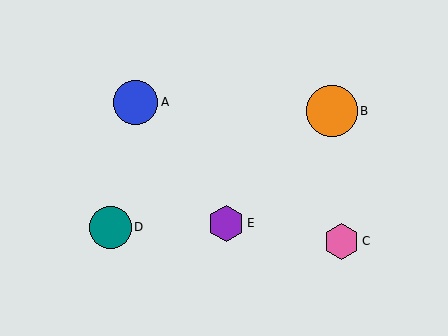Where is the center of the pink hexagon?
The center of the pink hexagon is at (341, 241).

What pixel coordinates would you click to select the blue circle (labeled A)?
Click at (136, 102) to select the blue circle A.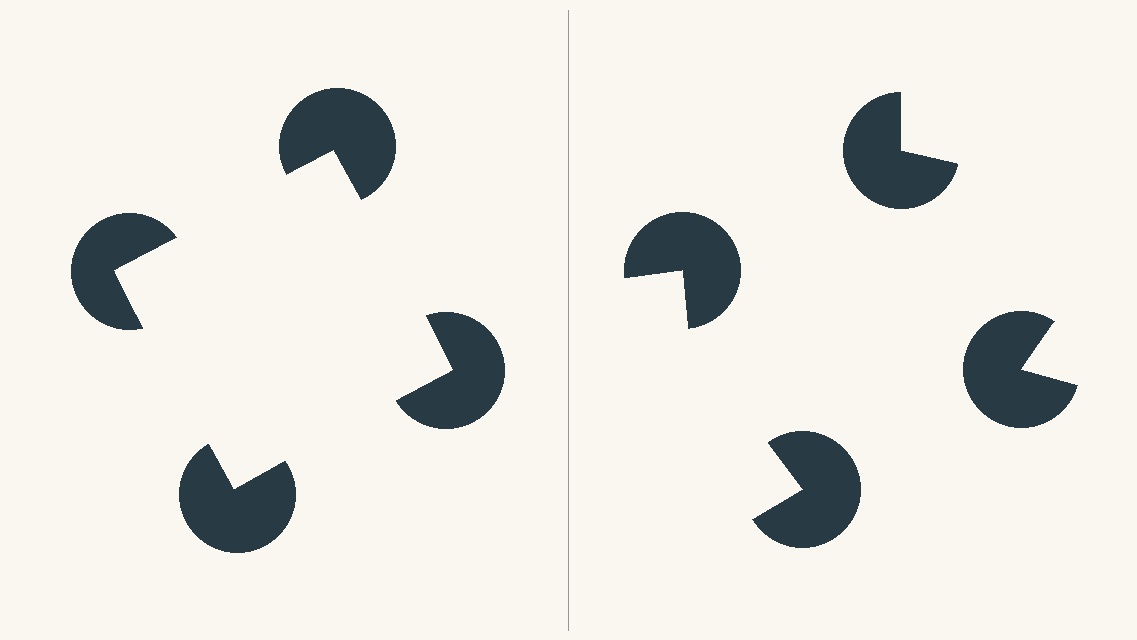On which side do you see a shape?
An illusory square appears on the left side. On the right side the wedge cuts are rotated, so no coherent shape forms.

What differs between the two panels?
The pac-man discs are positioned identically on both sides; only the wedge orientations differ. On the left they align to a square; on the right they are misaligned.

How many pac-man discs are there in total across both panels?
8 — 4 on each side.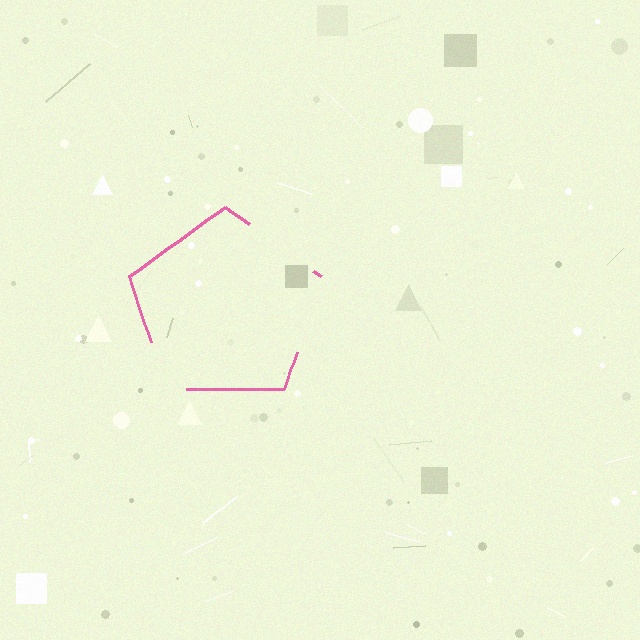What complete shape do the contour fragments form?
The contour fragments form a pentagon.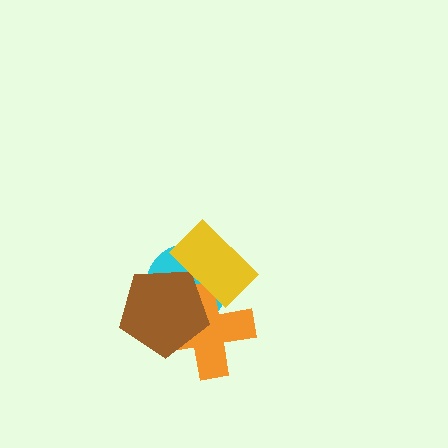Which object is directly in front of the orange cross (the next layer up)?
The brown pentagon is directly in front of the orange cross.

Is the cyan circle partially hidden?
Yes, it is partially covered by another shape.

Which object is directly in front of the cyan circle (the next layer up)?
The orange cross is directly in front of the cyan circle.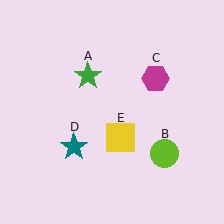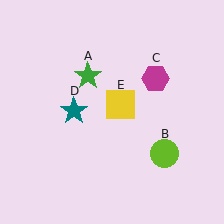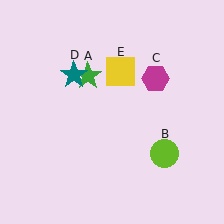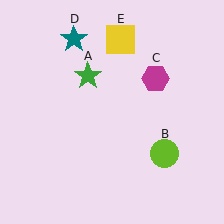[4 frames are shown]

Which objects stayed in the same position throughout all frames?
Green star (object A) and lime circle (object B) and magenta hexagon (object C) remained stationary.